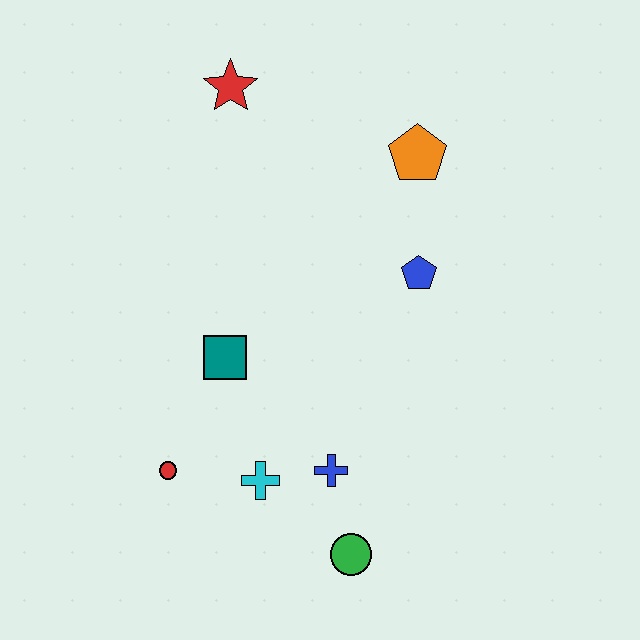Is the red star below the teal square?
No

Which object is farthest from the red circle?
The orange pentagon is farthest from the red circle.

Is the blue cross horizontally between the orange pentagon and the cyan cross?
Yes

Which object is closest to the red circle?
The cyan cross is closest to the red circle.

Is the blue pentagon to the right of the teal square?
Yes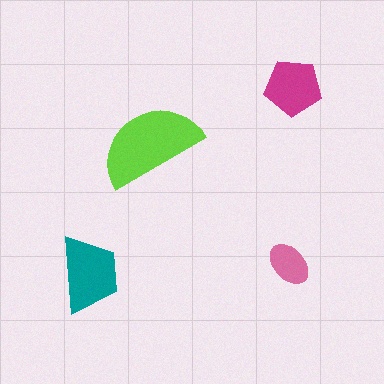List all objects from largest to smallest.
The lime semicircle, the teal trapezoid, the magenta pentagon, the pink ellipse.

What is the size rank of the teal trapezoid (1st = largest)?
2nd.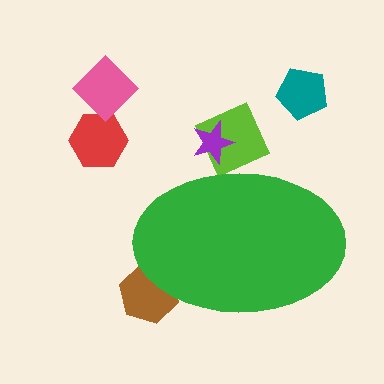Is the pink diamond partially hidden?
No, the pink diamond is fully visible.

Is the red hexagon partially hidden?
No, the red hexagon is fully visible.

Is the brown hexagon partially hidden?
Yes, the brown hexagon is partially hidden behind the green ellipse.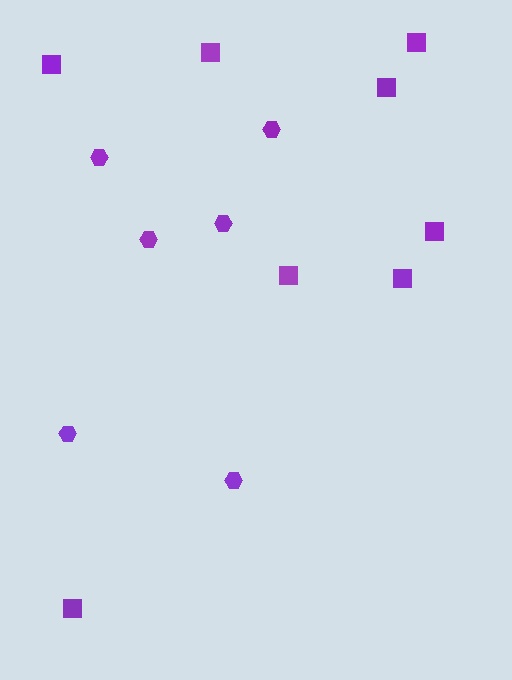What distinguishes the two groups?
There are 2 groups: one group of squares (8) and one group of hexagons (6).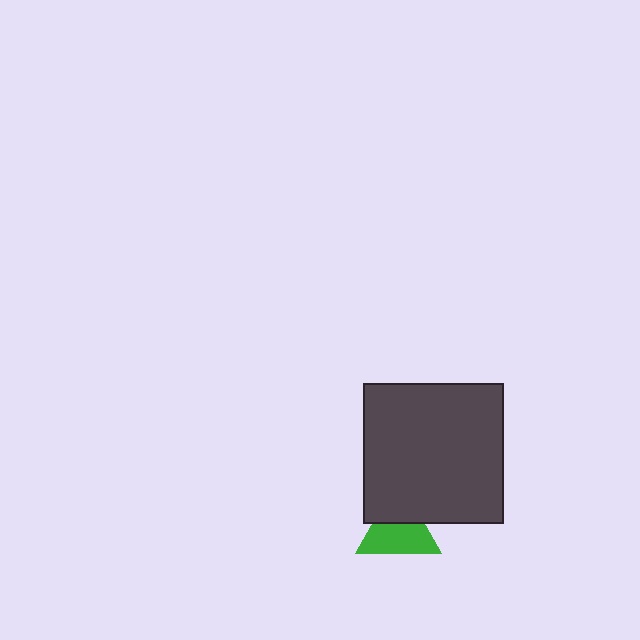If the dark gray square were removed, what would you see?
You would see the complete green triangle.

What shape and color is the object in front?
The object in front is a dark gray square.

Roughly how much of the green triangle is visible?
About half of it is visible (roughly 64%).